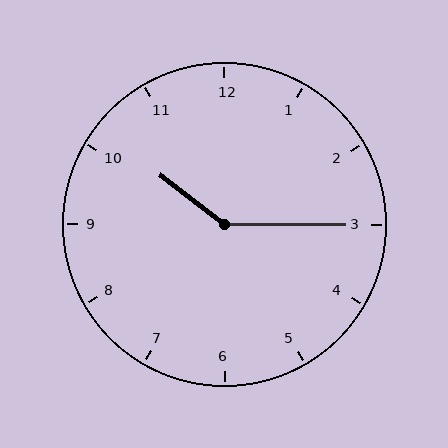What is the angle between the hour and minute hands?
Approximately 142 degrees.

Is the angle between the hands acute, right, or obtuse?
It is obtuse.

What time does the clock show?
10:15.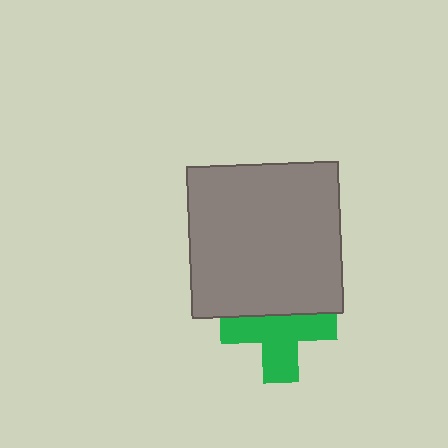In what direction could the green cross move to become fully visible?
The green cross could move down. That would shift it out from behind the gray square entirely.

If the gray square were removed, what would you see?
You would see the complete green cross.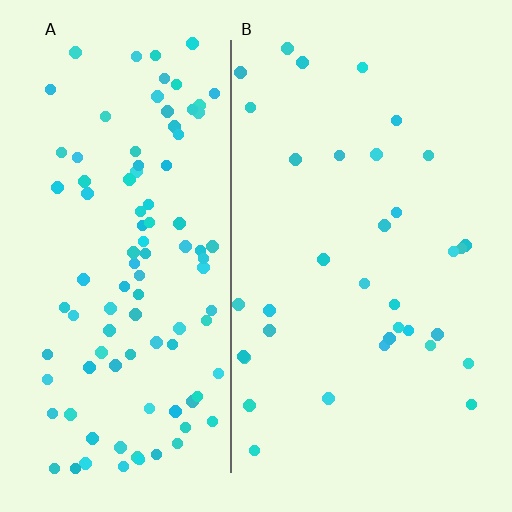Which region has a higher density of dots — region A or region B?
A (the left).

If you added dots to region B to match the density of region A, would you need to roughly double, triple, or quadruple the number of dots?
Approximately triple.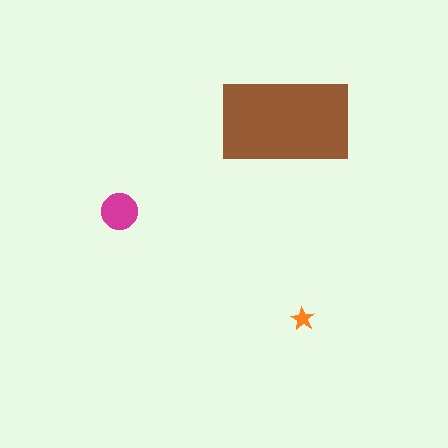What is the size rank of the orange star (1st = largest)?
3rd.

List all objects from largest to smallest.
The brown rectangle, the magenta circle, the orange star.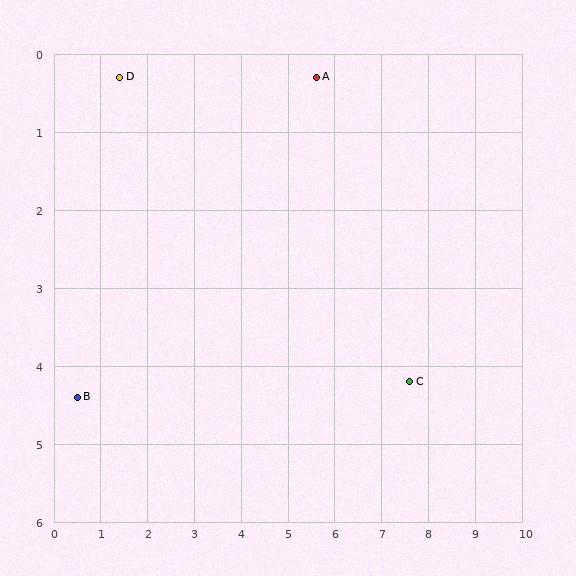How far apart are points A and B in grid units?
Points A and B are about 6.5 grid units apart.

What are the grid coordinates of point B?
Point B is at approximately (0.5, 4.4).